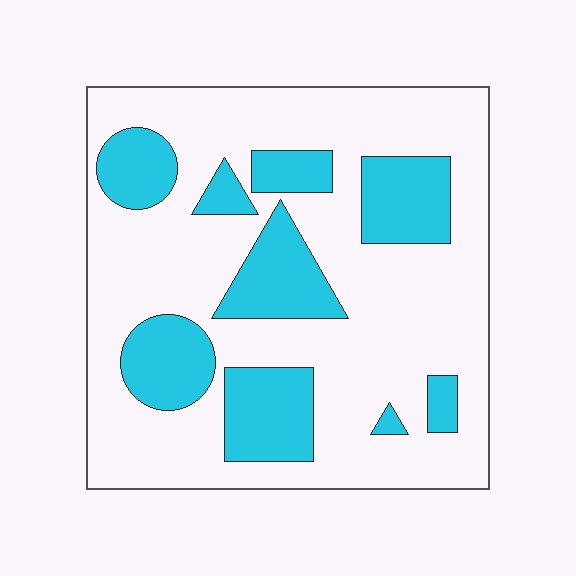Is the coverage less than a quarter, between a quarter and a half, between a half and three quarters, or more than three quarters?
Between a quarter and a half.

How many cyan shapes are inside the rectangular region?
9.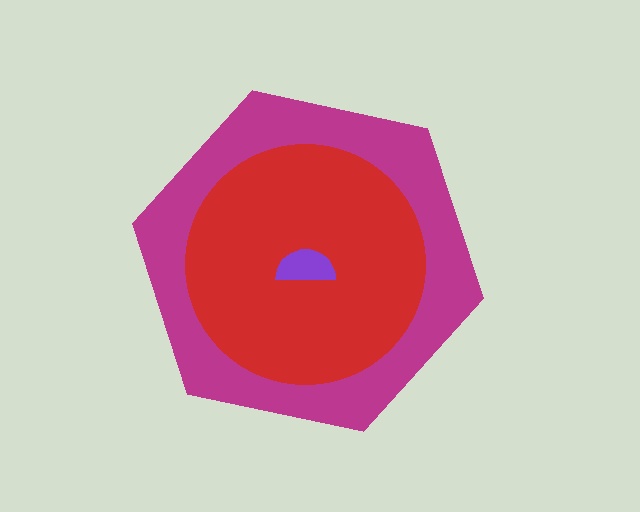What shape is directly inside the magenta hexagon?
The red circle.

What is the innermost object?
The purple semicircle.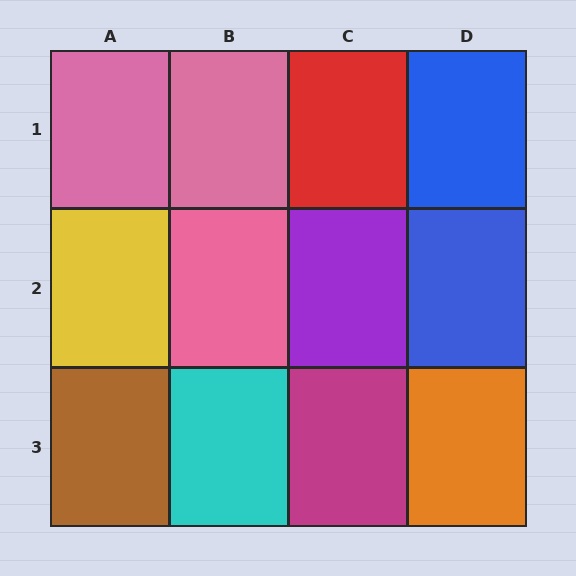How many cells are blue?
2 cells are blue.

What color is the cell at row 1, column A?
Pink.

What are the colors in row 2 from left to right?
Yellow, pink, purple, blue.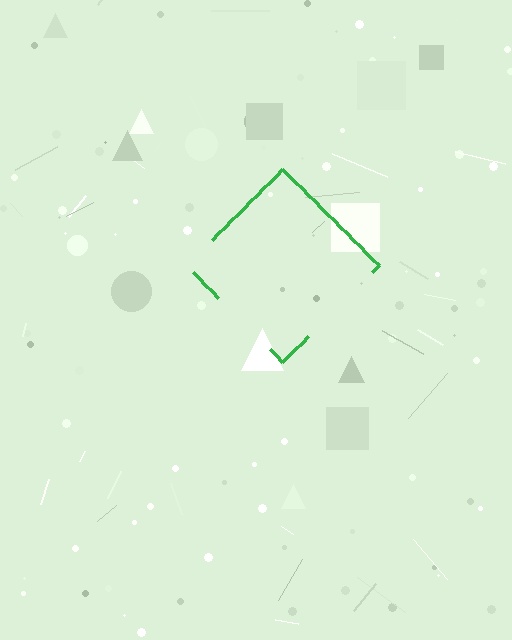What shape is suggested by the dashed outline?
The dashed outline suggests a diamond.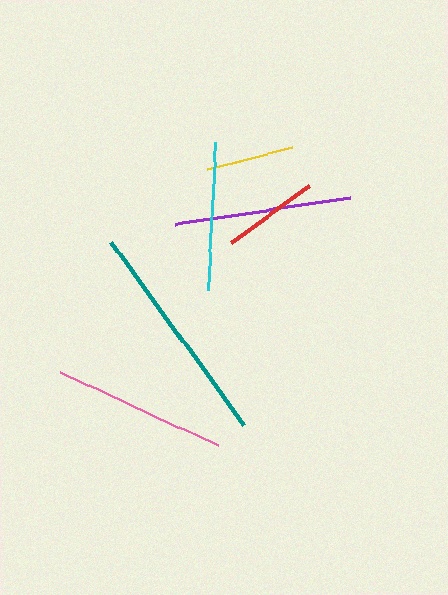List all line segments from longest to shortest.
From longest to shortest: teal, purple, pink, cyan, red, yellow.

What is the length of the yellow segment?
The yellow segment is approximately 89 pixels long.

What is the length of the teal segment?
The teal segment is approximately 225 pixels long.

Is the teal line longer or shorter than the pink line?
The teal line is longer than the pink line.